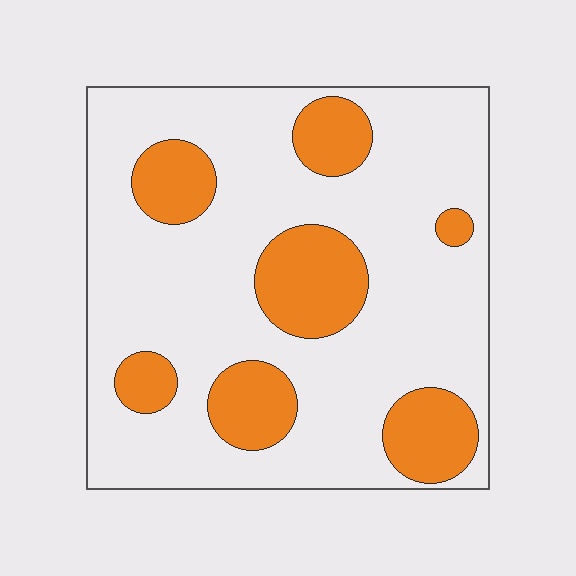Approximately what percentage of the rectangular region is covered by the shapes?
Approximately 25%.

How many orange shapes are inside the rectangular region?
7.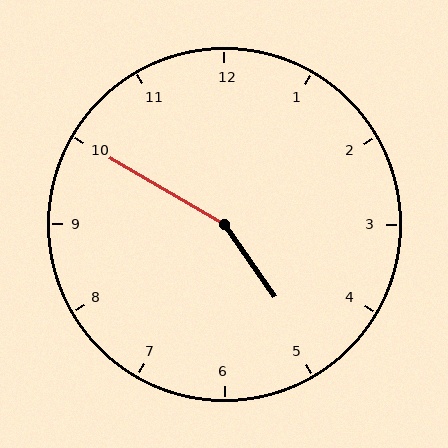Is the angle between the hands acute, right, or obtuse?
It is obtuse.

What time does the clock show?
4:50.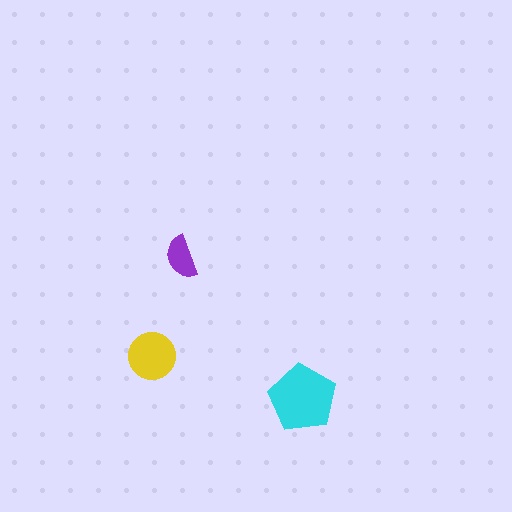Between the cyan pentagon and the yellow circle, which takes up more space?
The cyan pentagon.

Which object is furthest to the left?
The yellow circle is leftmost.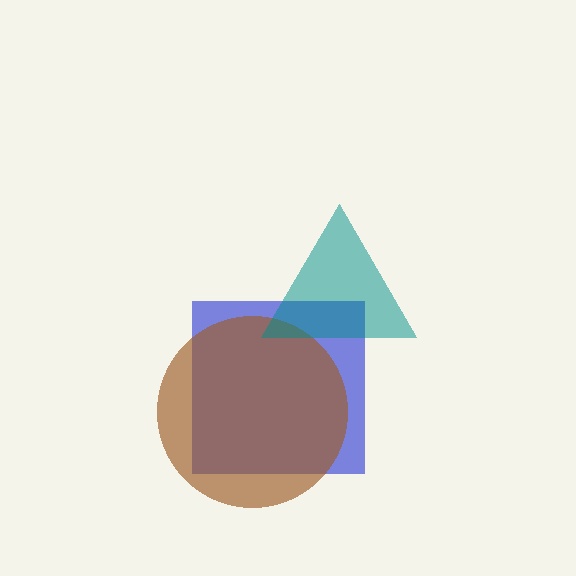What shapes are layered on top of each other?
The layered shapes are: a blue square, a brown circle, a teal triangle.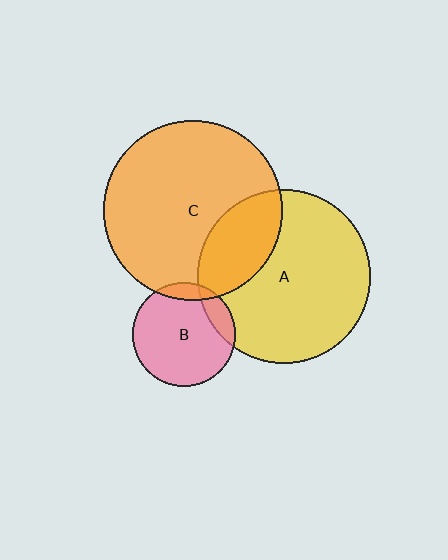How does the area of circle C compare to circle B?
Approximately 3.0 times.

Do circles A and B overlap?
Yes.